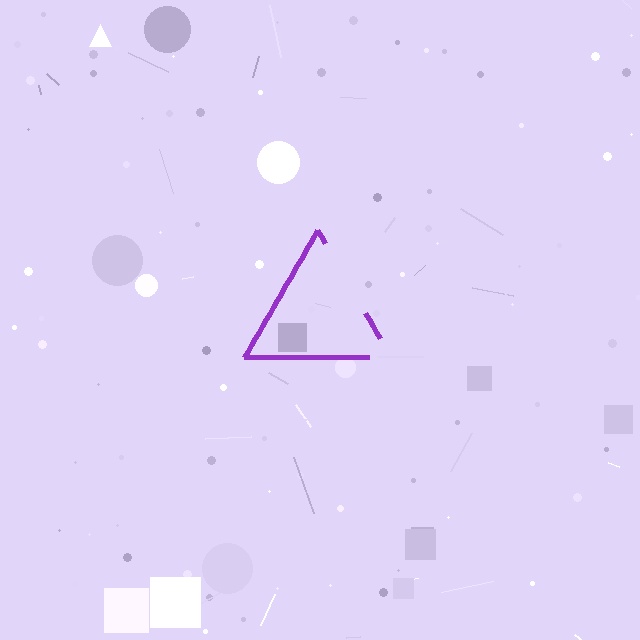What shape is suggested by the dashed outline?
The dashed outline suggests a triangle.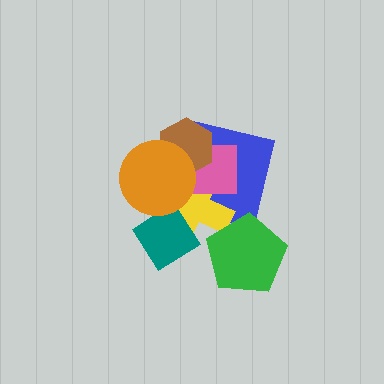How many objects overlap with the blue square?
4 objects overlap with the blue square.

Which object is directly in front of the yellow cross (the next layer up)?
The teal diamond is directly in front of the yellow cross.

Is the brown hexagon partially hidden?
Yes, it is partially covered by another shape.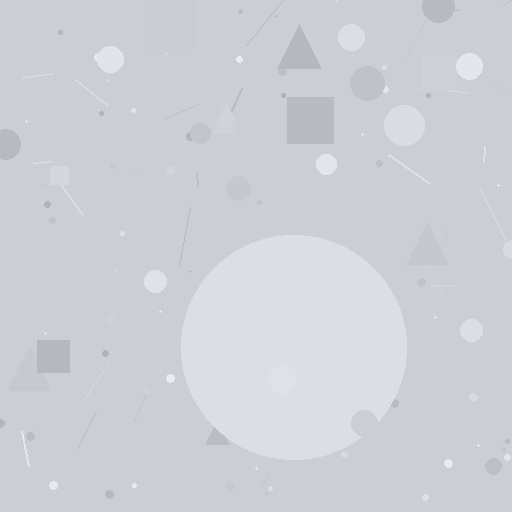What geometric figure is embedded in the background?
A circle is embedded in the background.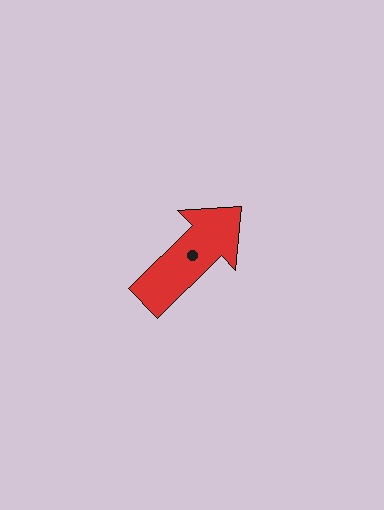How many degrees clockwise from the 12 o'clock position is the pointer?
Approximately 46 degrees.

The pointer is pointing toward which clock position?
Roughly 2 o'clock.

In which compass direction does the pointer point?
Northeast.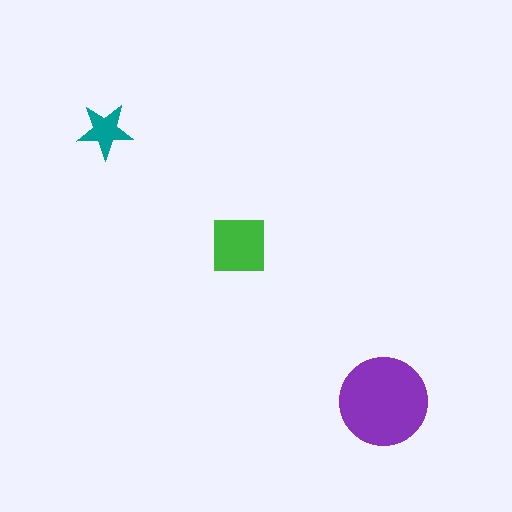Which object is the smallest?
The teal star.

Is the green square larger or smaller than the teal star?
Larger.